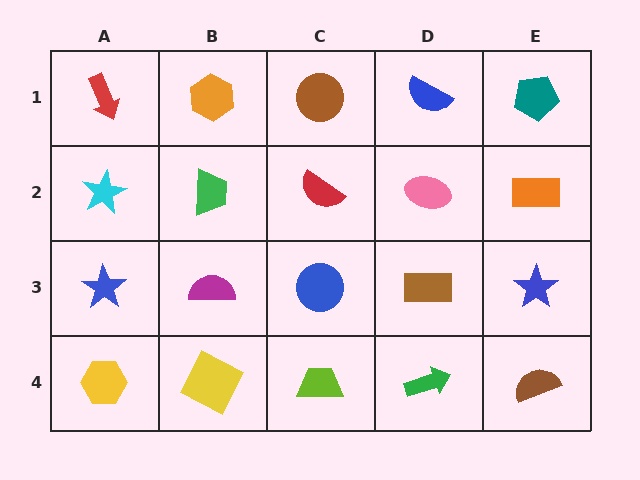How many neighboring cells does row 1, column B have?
3.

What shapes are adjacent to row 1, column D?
A pink ellipse (row 2, column D), a brown circle (row 1, column C), a teal pentagon (row 1, column E).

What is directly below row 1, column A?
A cyan star.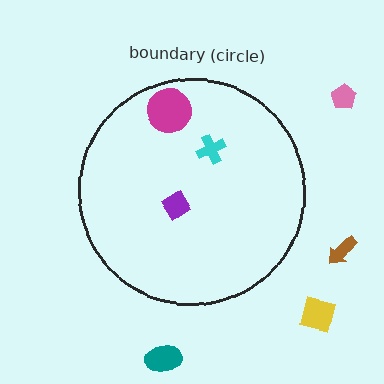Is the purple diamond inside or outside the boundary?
Inside.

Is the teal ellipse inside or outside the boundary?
Outside.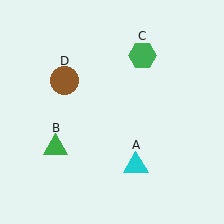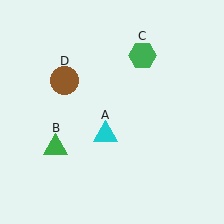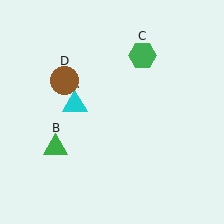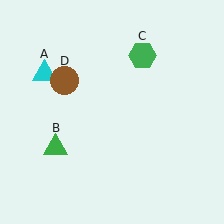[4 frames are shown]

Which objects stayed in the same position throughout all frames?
Green triangle (object B) and green hexagon (object C) and brown circle (object D) remained stationary.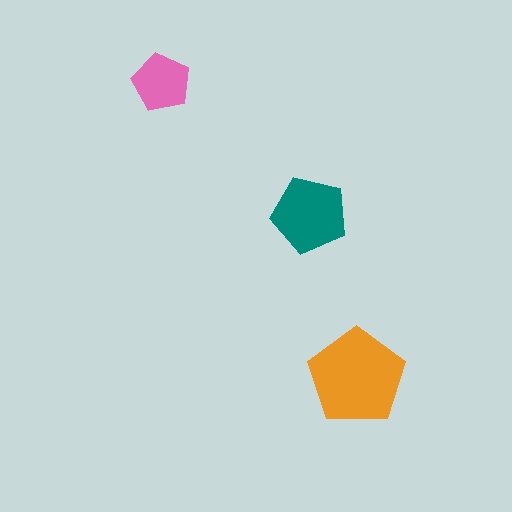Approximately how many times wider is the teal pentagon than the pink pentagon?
About 1.5 times wider.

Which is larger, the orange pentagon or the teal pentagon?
The orange one.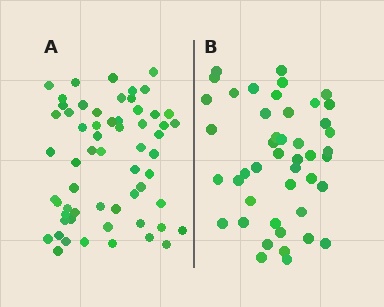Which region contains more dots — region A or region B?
Region A (the left region) has more dots.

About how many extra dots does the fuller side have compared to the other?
Region A has approximately 15 more dots than region B.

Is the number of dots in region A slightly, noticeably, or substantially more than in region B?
Region A has noticeably more, but not dramatically so. The ratio is roughly 1.3 to 1.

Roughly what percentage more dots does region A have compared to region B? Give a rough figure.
About 35% more.